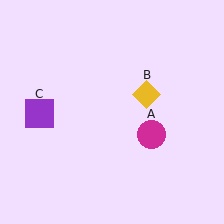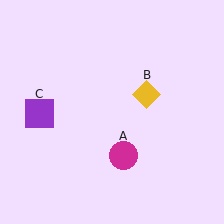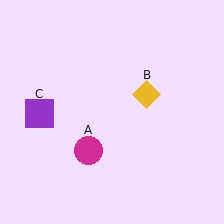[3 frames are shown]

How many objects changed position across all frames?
1 object changed position: magenta circle (object A).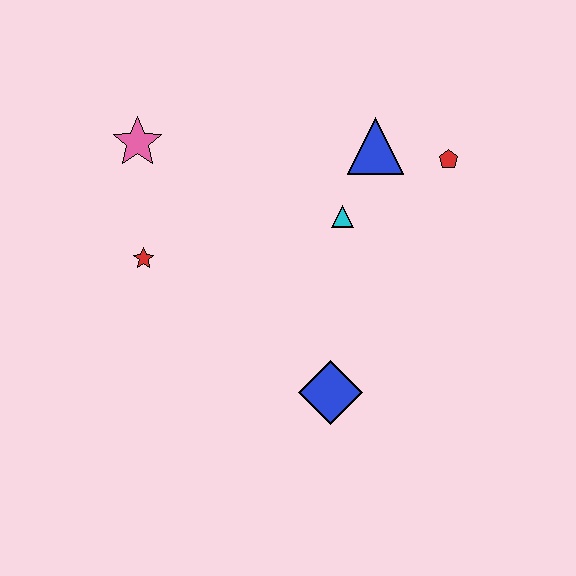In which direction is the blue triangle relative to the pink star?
The blue triangle is to the right of the pink star.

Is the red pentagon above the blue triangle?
No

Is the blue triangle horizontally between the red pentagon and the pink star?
Yes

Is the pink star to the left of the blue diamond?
Yes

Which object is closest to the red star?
The pink star is closest to the red star.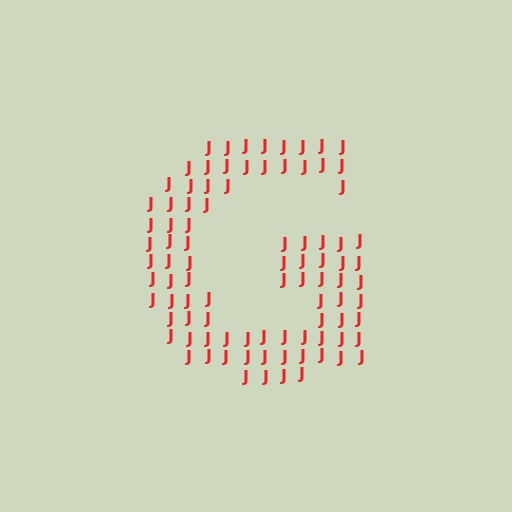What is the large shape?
The large shape is the letter G.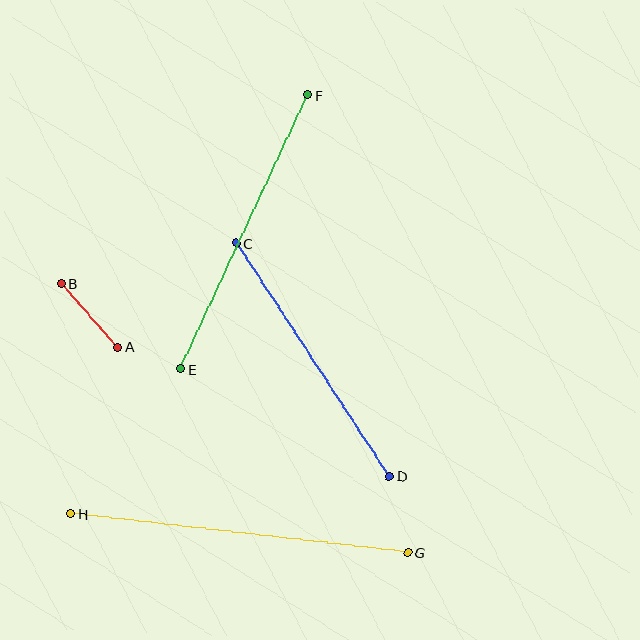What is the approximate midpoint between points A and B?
The midpoint is at approximately (90, 315) pixels.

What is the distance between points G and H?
The distance is approximately 339 pixels.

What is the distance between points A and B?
The distance is approximately 85 pixels.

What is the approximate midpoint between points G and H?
The midpoint is at approximately (239, 533) pixels.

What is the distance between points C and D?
The distance is approximately 278 pixels.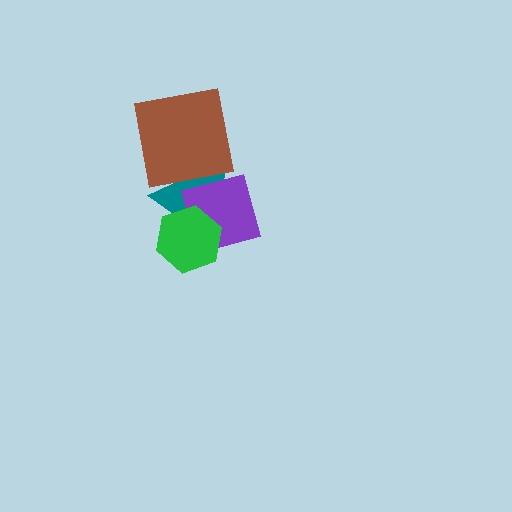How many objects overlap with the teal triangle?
3 objects overlap with the teal triangle.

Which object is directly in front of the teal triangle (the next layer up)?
The purple square is directly in front of the teal triangle.